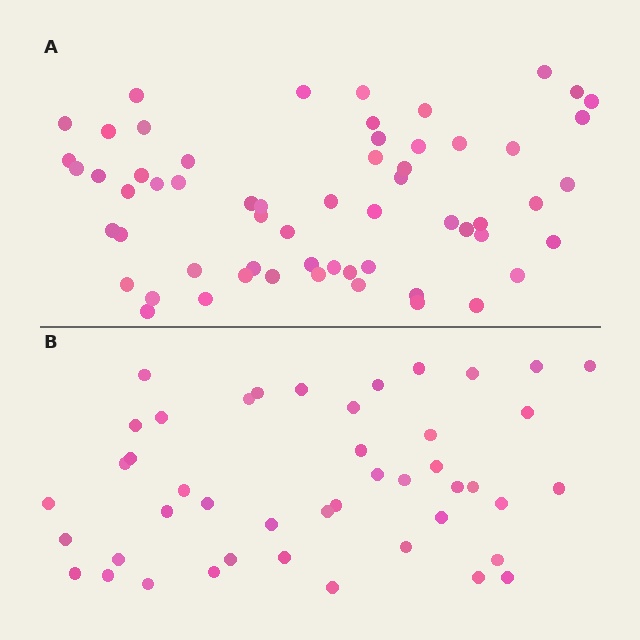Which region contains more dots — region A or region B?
Region A (the top region) has more dots.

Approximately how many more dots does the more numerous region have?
Region A has approximately 15 more dots than region B.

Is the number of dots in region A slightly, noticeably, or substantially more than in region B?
Region A has noticeably more, but not dramatically so. The ratio is roughly 1.3 to 1.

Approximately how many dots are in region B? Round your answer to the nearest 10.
About 40 dots. (The exact count is 45, which rounds to 40.)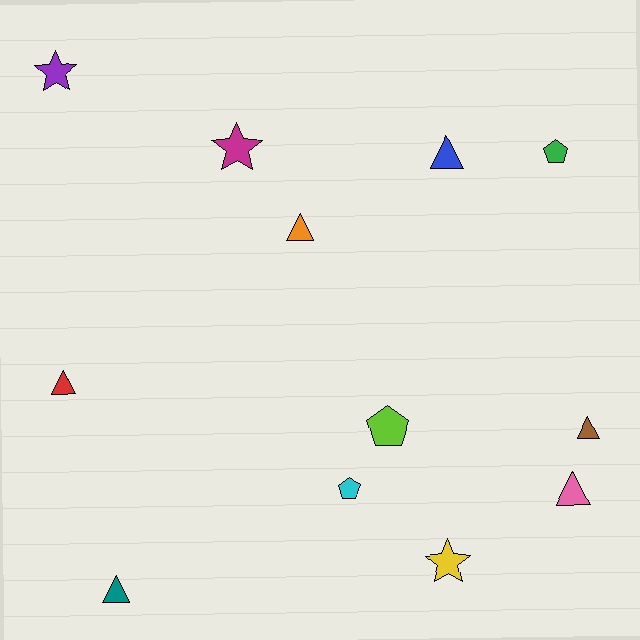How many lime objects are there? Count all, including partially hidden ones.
There is 1 lime object.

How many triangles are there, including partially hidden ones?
There are 6 triangles.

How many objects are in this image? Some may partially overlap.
There are 12 objects.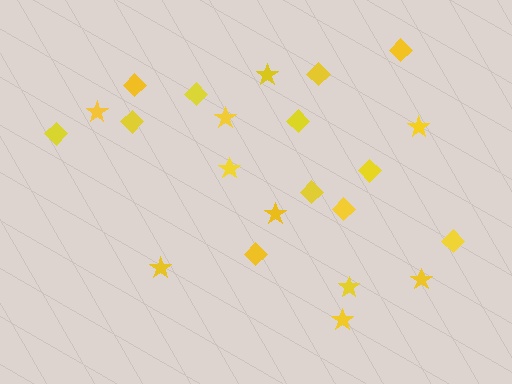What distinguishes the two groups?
There are 2 groups: one group of diamonds (12) and one group of stars (10).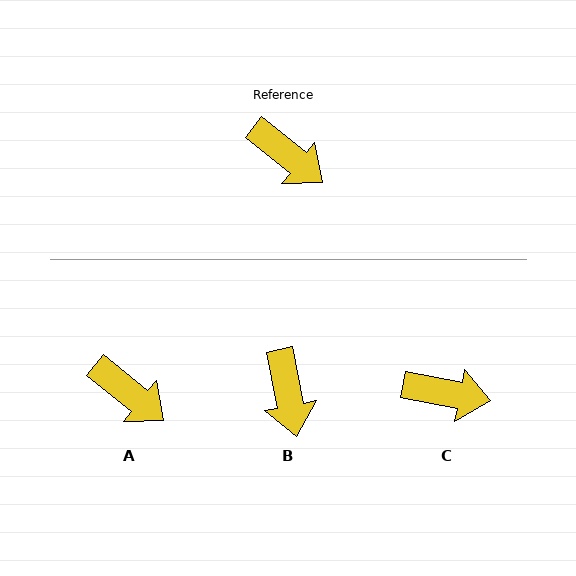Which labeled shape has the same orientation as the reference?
A.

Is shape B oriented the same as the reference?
No, it is off by about 40 degrees.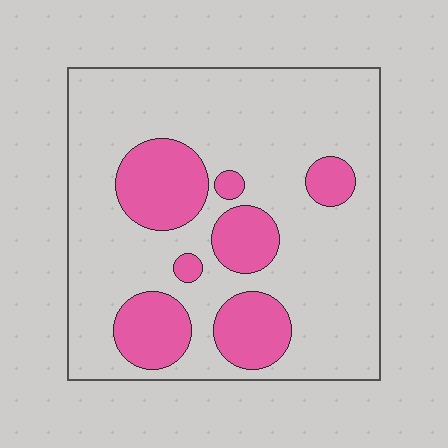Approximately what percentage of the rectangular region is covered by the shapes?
Approximately 25%.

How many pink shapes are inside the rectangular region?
7.